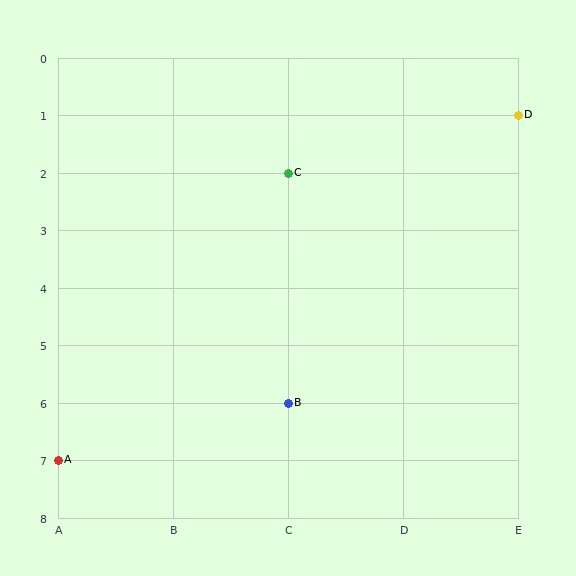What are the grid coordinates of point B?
Point B is at grid coordinates (C, 6).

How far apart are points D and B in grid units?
Points D and B are 2 columns and 5 rows apart (about 5.4 grid units diagonally).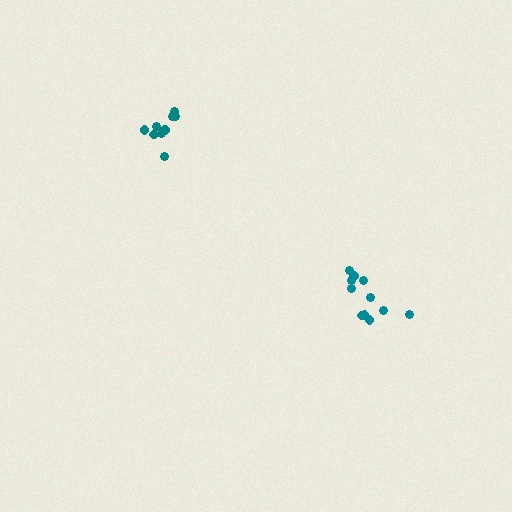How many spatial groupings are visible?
There are 2 spatial groupings.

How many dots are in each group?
Group 1: 11 dots, Group 2: 9 dots (20 total).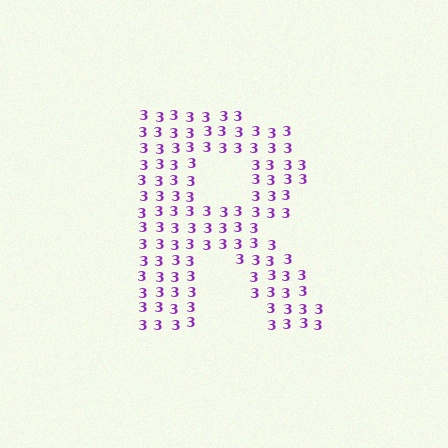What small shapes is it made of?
It is made of small digit 3's.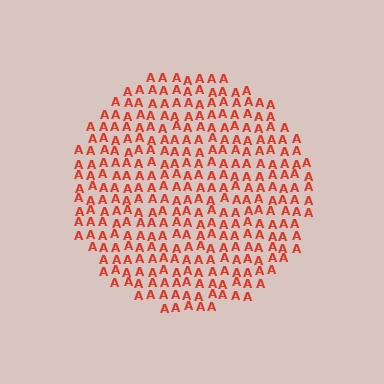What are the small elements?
The small elements are letter A's.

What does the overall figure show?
The overall figure shows a circle.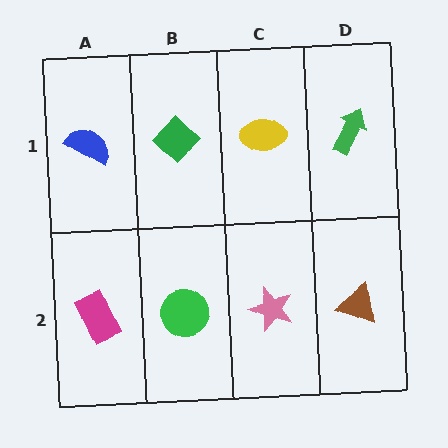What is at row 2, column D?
A brown triangle.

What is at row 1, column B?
A green diamond.